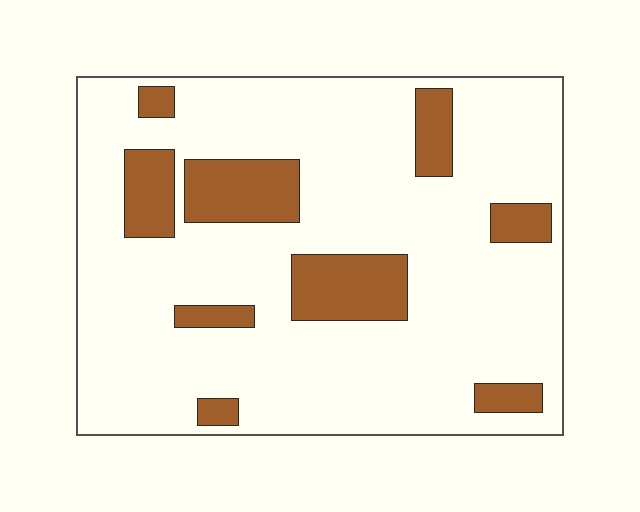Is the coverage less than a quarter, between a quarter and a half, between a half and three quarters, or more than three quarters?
Less than a quarter.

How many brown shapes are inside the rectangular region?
9.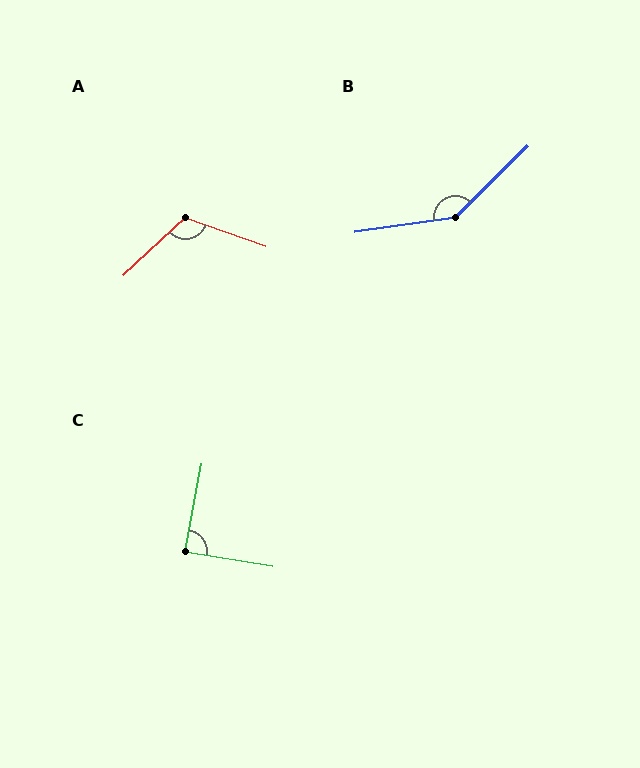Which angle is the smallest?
C, at approximately 89 degrees.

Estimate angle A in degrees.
Approximately 117 degrees.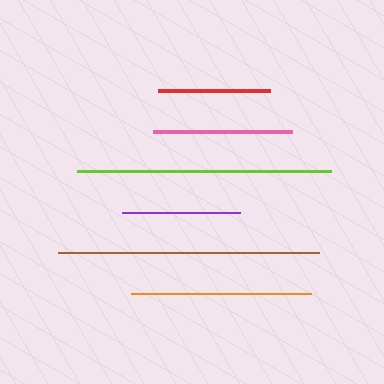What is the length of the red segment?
The red segment is approximately 112 pixels long.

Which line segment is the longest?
The brown line is the longest at approximately 261 pixels.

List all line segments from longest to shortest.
From longest to shortest: brown, lime, orange, pink, purple, red.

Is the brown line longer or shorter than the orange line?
The brown line is longer than the orange line.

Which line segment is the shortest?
The red line is the shortest at approximately 112 pixels.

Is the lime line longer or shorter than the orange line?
The lime line is longer than the orange line.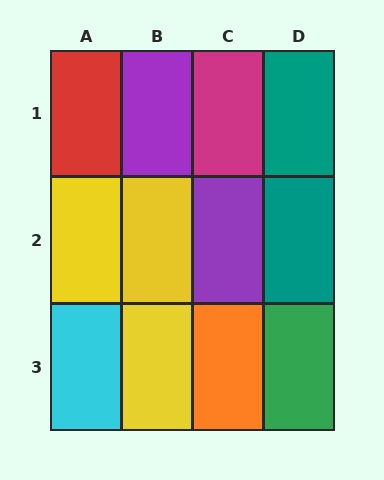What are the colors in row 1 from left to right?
Red, purple, magenta, teal.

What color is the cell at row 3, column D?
Green.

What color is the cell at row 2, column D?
Teal.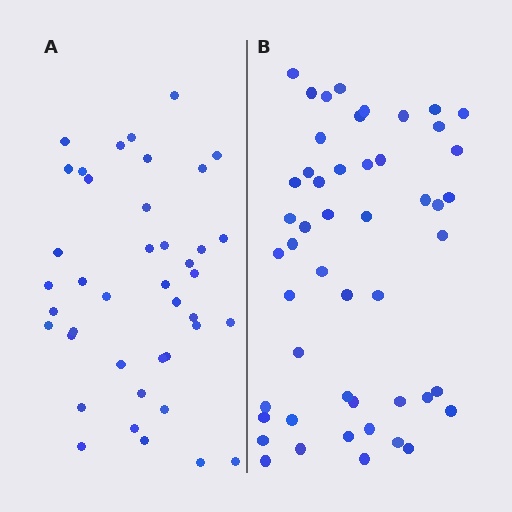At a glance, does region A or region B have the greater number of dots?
Region B (the right region) has more dots.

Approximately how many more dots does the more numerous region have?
Region B has roughly 8 or so more dots than region A.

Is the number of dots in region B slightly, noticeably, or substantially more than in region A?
Region B has only slightly more — the two regions are fairly close. The ratio is roughly 1.2 to 1.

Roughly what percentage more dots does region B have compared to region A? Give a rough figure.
About 20% more.